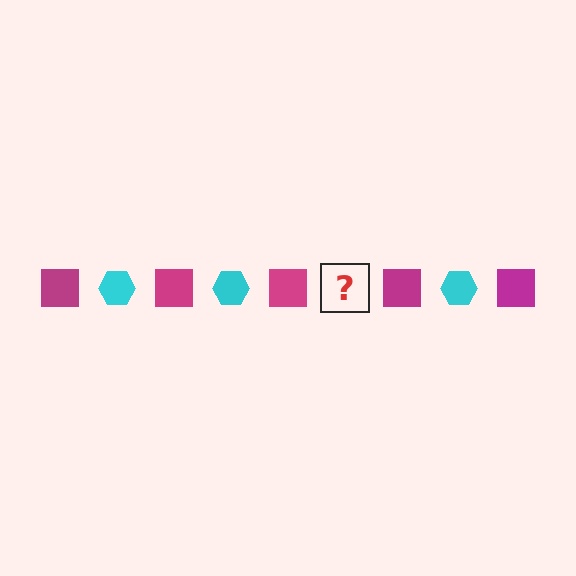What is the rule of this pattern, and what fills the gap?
The rule is that the pattern alternates between magenta square and cyan hexagon. The gap should be filled with a cyan hexagon.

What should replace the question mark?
The question mark should be replaced with a cyan hexagon.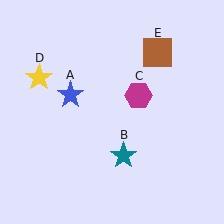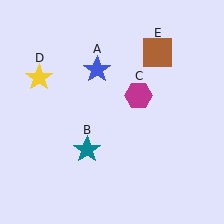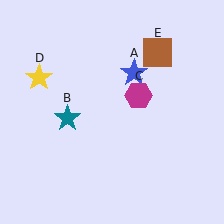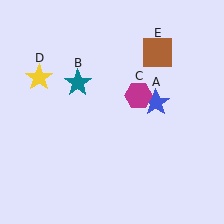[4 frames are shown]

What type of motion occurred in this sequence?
The blue star (object A), teal star (object B) rotated clockwise around the center of the scene.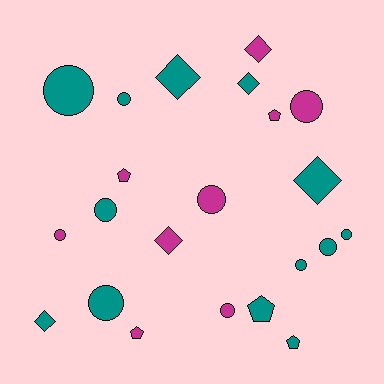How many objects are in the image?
There are 22 objects.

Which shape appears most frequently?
Circle, with 11 objects.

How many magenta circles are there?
There are 4 magenta circles.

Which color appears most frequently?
Teal, with 13 objects.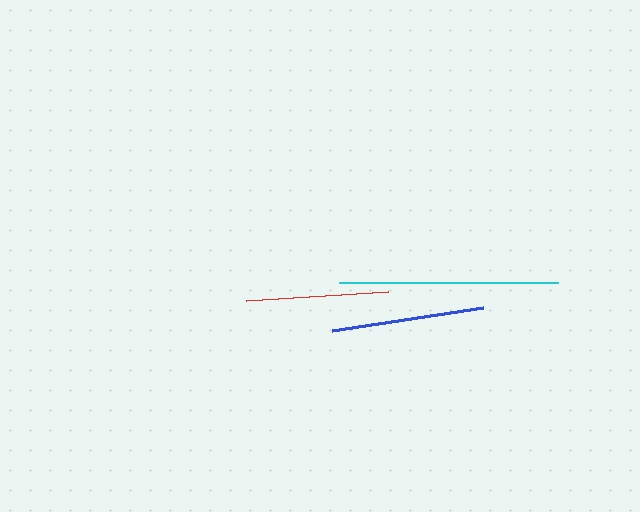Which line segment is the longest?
The cyan line is the longest at approximately 219 pixels.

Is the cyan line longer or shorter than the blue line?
The cyan line is longer than the blue line.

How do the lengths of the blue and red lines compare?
The blue and red lines are approximately the same length.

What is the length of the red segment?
The red segment is approximately 141 pixels long.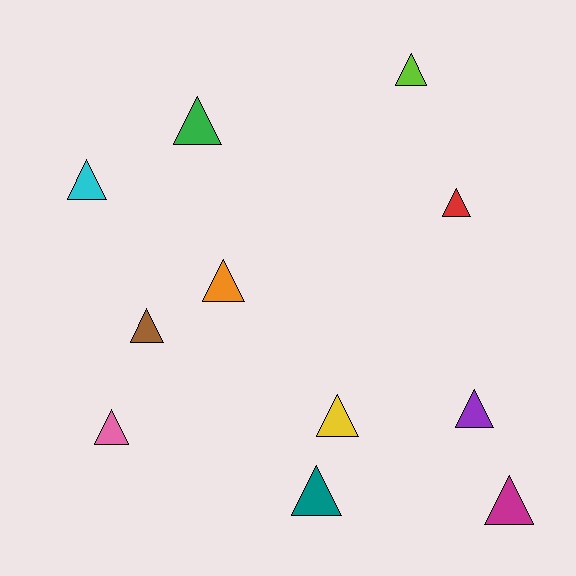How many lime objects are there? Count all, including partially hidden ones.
There is 1 lime object.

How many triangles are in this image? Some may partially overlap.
There are 11 triangles.